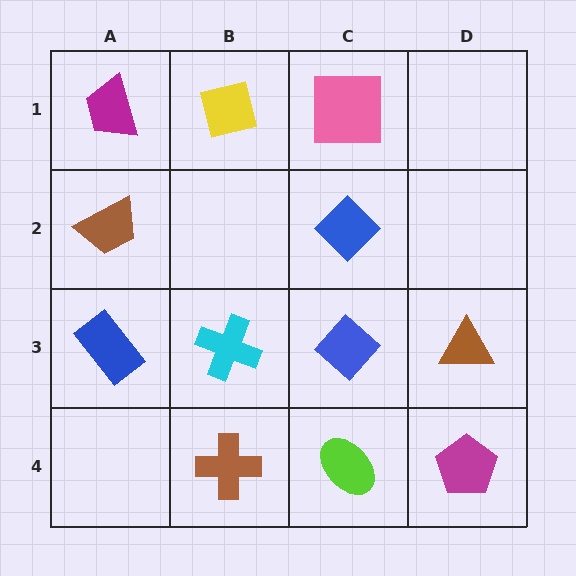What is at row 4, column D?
A magenta pentagon.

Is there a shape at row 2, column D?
No, that cell is empty.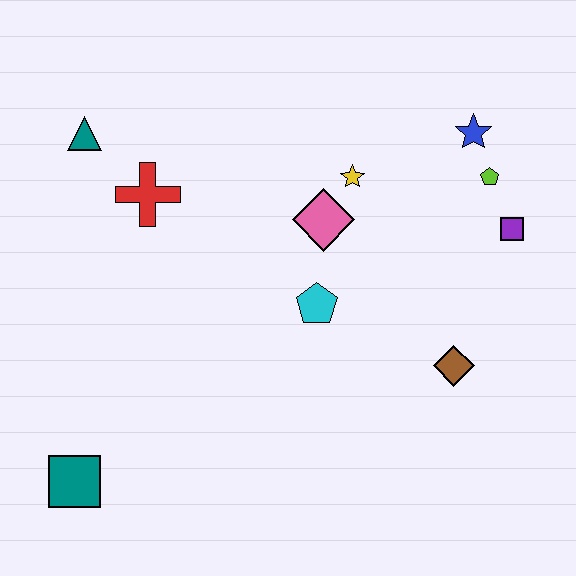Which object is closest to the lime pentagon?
The blue star is closest to the lime pentagon.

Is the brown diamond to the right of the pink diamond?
Yes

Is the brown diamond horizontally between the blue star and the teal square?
Yes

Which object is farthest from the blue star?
The teal square is farthest from the blue star.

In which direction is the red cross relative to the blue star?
The red cross is to the left of the blue star.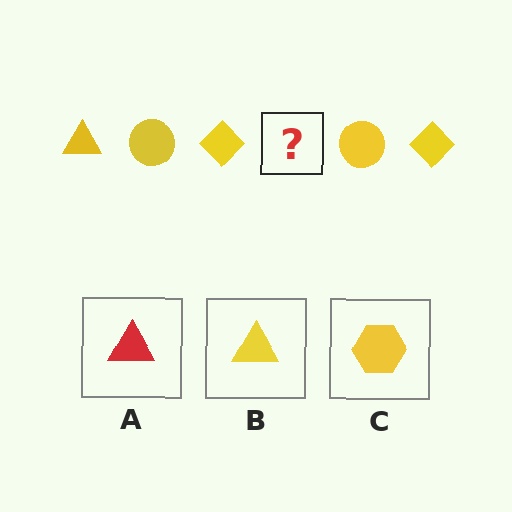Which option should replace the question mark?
Option B.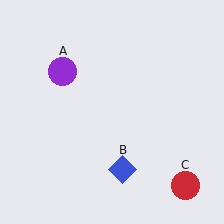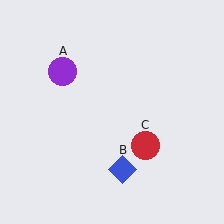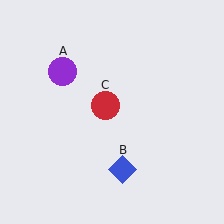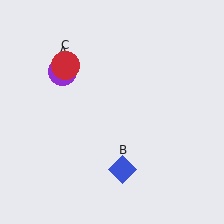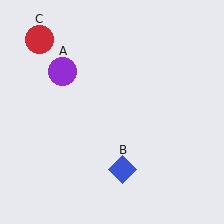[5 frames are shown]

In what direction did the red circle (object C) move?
The red circle (object C) moved up and to the left.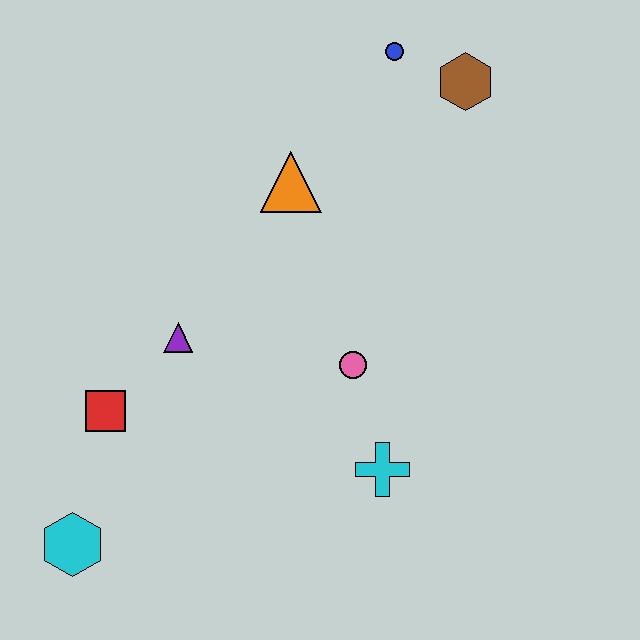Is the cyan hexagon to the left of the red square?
Yes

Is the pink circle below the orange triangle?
Yes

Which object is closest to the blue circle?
The brown hexagon is closest to the blue circle.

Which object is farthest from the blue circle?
The cyan hexagon is farthest from the blue circle.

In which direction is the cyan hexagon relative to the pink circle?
The cyan hexagon is to the left of the pink circle.